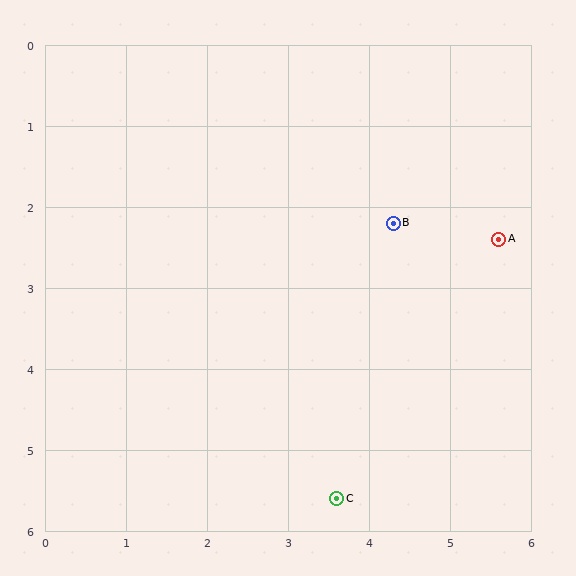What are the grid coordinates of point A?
Point A is at approximately (5.6, 2.4).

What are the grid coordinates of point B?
Point B is at approximately (4.3, 2.2).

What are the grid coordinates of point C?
Point C is at approximately (3.6, 5.6).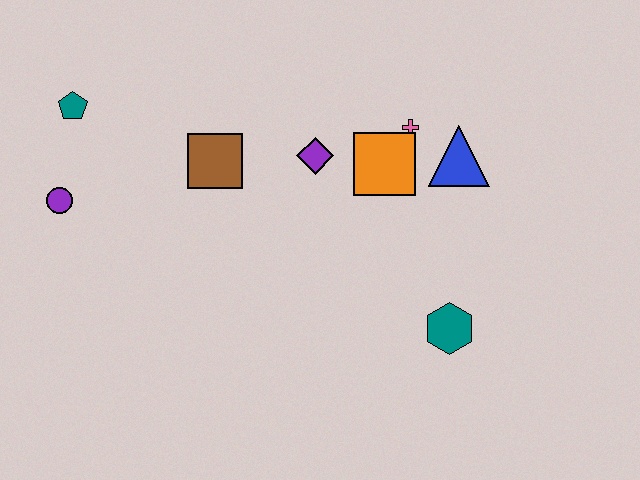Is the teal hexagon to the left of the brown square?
No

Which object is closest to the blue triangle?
The pink cross is closest to the blue triangle.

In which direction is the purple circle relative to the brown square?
The purple circle is to the left of the brown square.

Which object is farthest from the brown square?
The teal hexagon is farthest from the brown square.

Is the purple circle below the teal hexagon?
No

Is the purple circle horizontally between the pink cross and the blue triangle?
No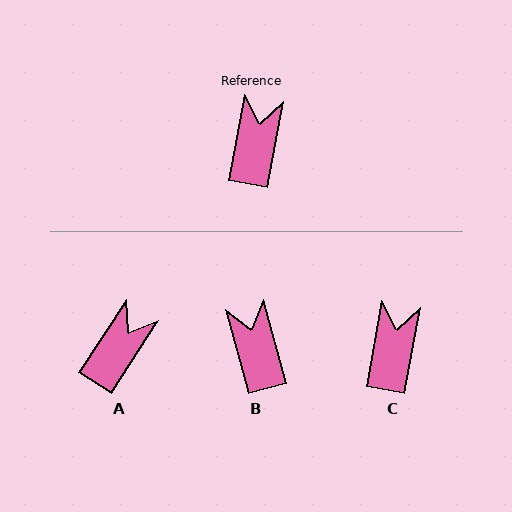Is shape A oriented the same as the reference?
No, it is off by about 23 degrees.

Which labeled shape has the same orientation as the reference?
C.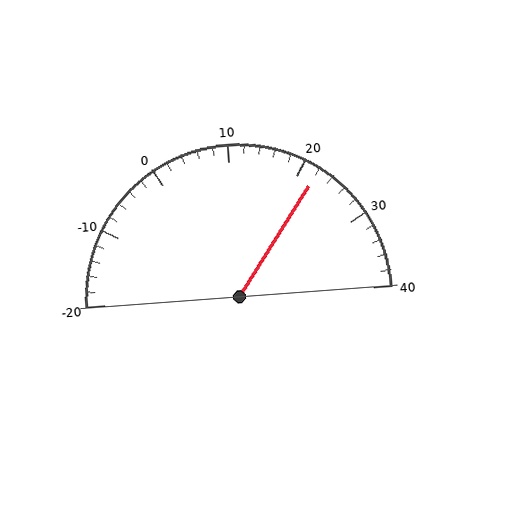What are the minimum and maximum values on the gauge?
The gauge ranges from -20 to 40.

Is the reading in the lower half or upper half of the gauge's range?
The reading is in the upper half of the range (-20 to 40).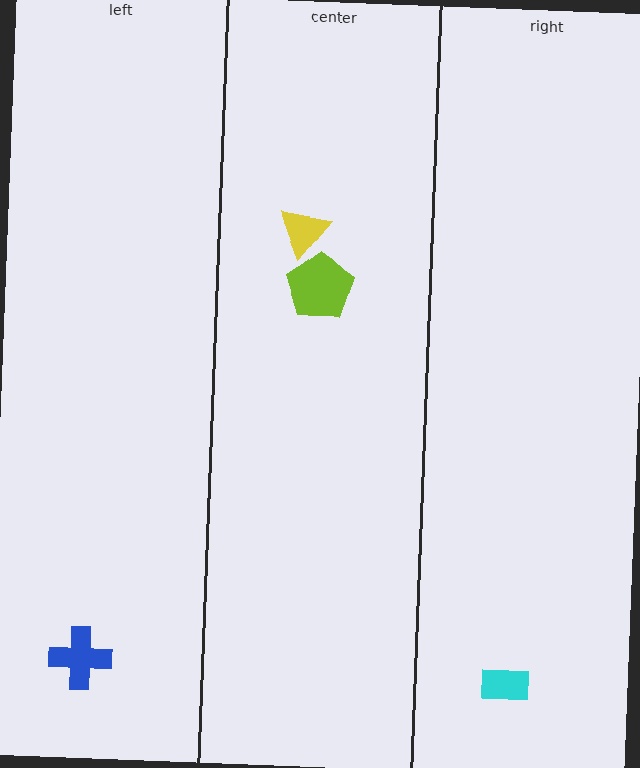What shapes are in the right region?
The cyan rectangle.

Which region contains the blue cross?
The left region.